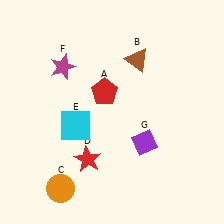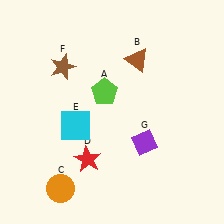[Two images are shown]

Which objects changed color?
A changed from red to lime. F changed from magenta to brown.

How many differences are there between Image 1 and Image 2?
There are 2 differences between the two images.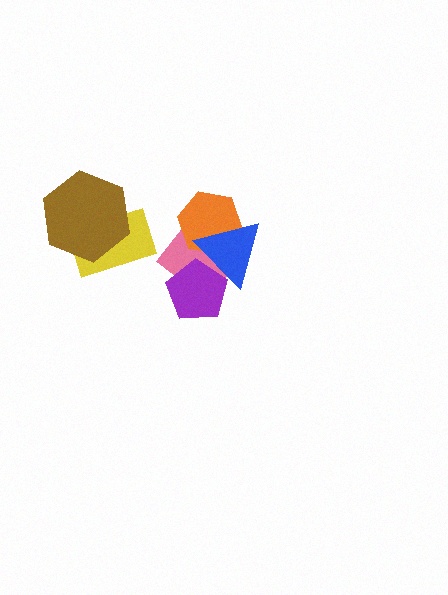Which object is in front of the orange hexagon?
The blue triangle is in front of the orange hexagon.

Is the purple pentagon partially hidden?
No, no other shape covers it.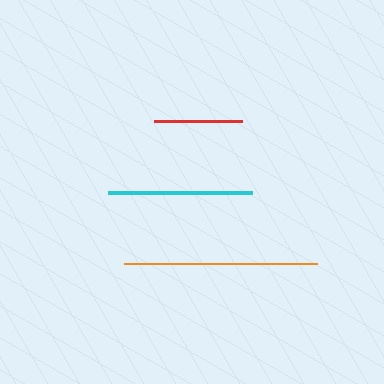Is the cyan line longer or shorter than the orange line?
The orange line is longer than the cyan line.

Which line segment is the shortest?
The red line is the shortest at approximately 89 pixels.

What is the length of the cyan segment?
The cyan segment is approximately 145 pixels long.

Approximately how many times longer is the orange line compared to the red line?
The orange line is approximately 2.2 times the length of the red line.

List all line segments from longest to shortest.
From longest to shortest: orange, cyan, red.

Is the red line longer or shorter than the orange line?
The orange line is longer than the red line.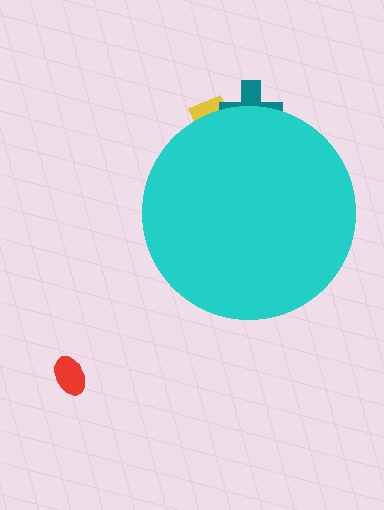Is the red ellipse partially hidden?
No, the red ellipse is fully visible.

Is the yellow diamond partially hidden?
Yes, the yellow diamond is partially hidden behind the cyan circle.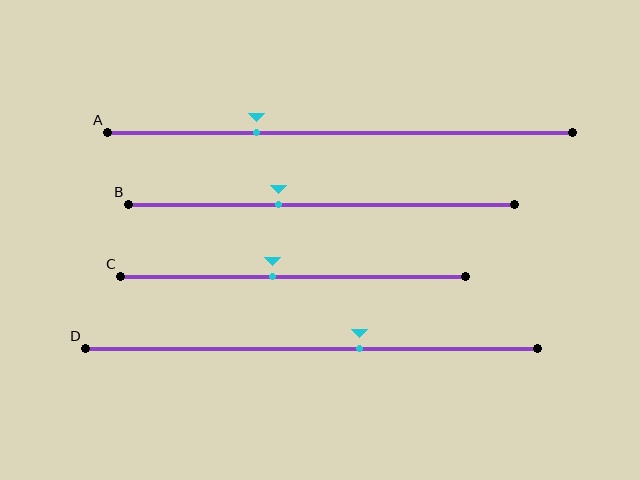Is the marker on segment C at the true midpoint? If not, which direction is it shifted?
No, the marker on segment C is shifted to the left by about 6% of the segment length.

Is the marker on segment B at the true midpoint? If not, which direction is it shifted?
No, the marker on segment B is shifted to the left by about 11% of the segment length.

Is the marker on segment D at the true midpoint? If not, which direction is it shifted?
No, the marker on segment D is shifted to the right by about 11% of the segment length.